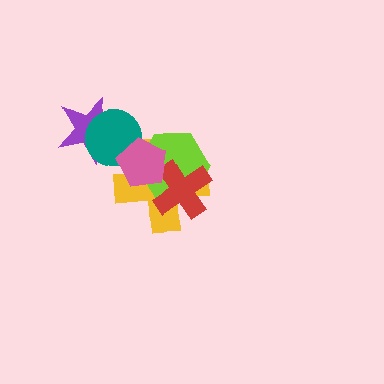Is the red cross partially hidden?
Yes, it is partially covered by another shape.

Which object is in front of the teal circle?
The pink pentagon is in front of the teal circle.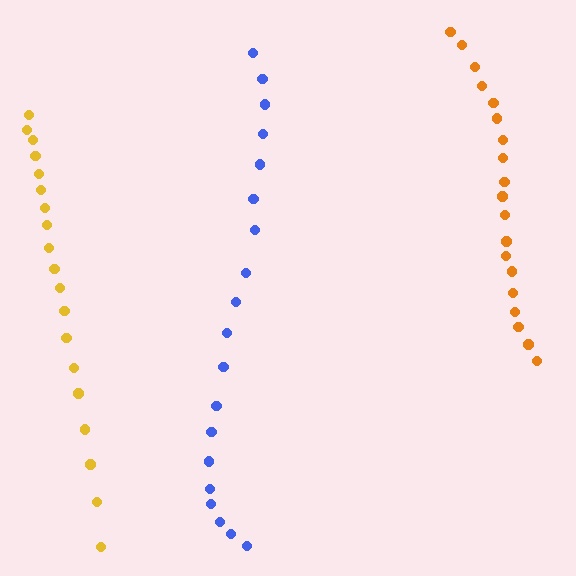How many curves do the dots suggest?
There are 3 distinct paths.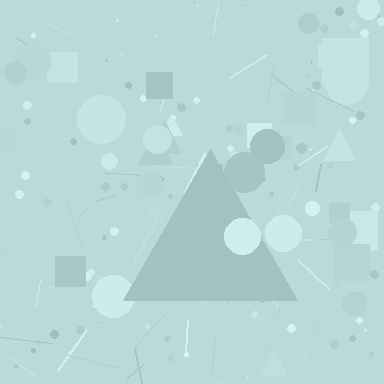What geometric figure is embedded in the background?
A triangle is embedded in the background.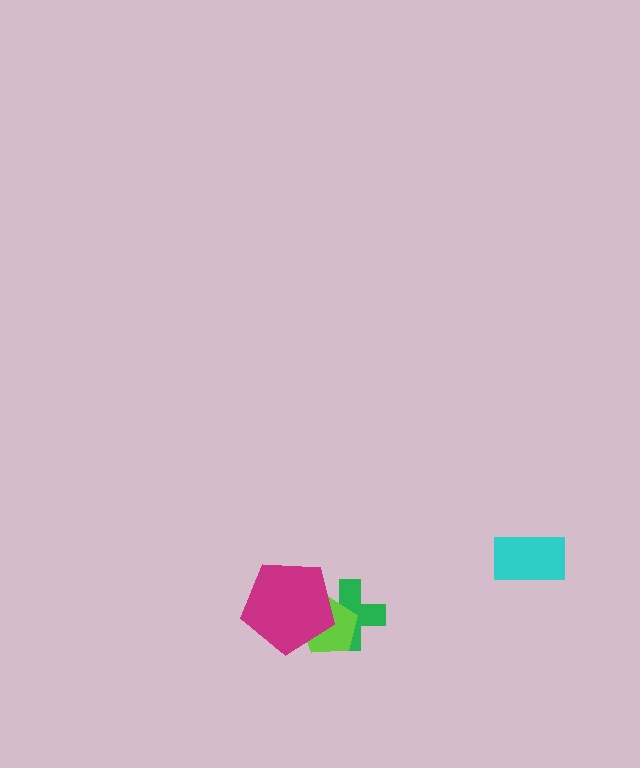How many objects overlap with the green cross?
2 objects overlap with the green cross.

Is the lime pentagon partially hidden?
Yes, it is partially covered by another shape.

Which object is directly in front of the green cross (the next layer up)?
The lime pentagon is directly in front of the green cross.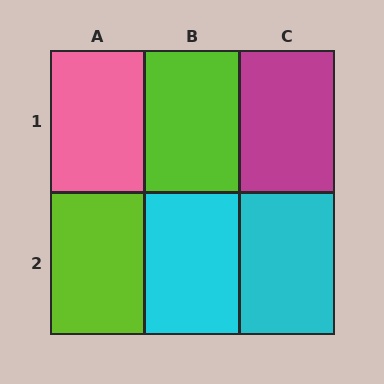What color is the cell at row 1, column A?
Pink.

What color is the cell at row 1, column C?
Magenta.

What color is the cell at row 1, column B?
Lime.